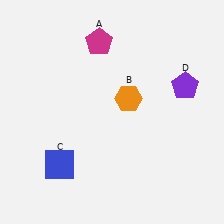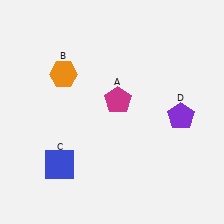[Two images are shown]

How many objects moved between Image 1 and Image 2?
3 objects moved between the two images.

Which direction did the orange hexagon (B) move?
The orange hexagon (B) moved left.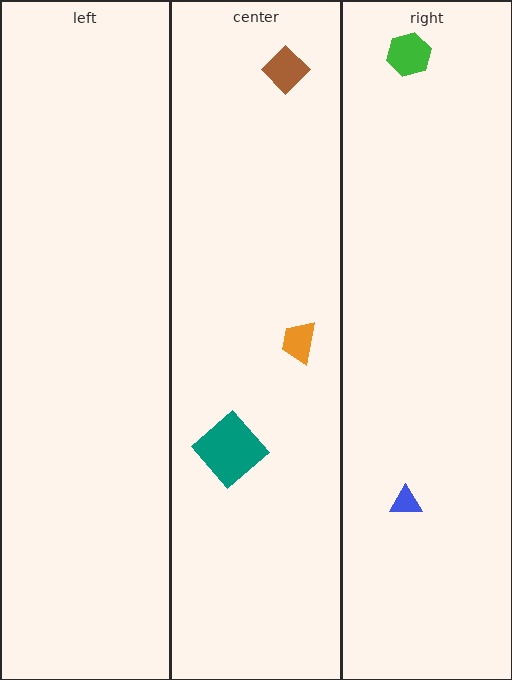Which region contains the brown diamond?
The center region.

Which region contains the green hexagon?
The right region.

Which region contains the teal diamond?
The center region.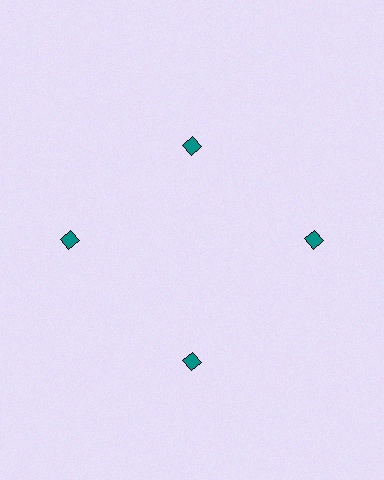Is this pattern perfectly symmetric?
No. The 4 teal diamonds are arranged in a ring, but one element near the 12 o'clock position is pulled inward toward the center, breaking the 4-fold rotational symmetry.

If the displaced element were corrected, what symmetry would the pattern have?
It would have 4-fold rotational symmetry — the pattern would map onto itself every 90 degrees.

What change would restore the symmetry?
The symmetry would be restored by moving it outward, back onto the ring so that all 4 diamonds sit at equal angles and equal distance from the center.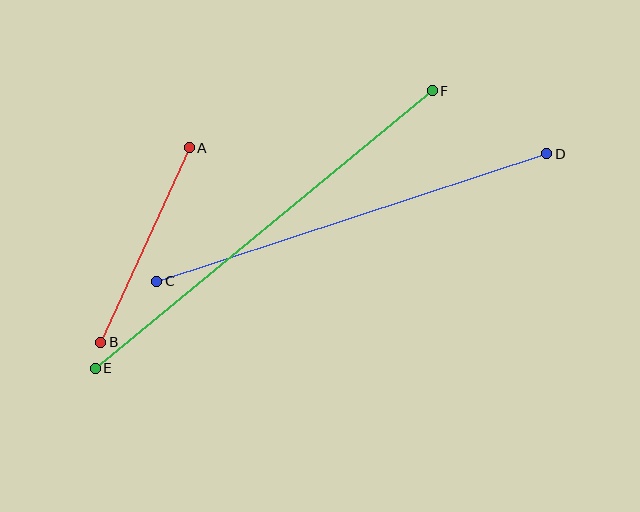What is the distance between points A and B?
The distance is approximately 213 pixels.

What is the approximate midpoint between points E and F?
The midpoint is at approximately (264, 229) pixels.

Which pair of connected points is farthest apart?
Points E and F are farthest apart.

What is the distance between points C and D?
The distance is approximately 410 pixels.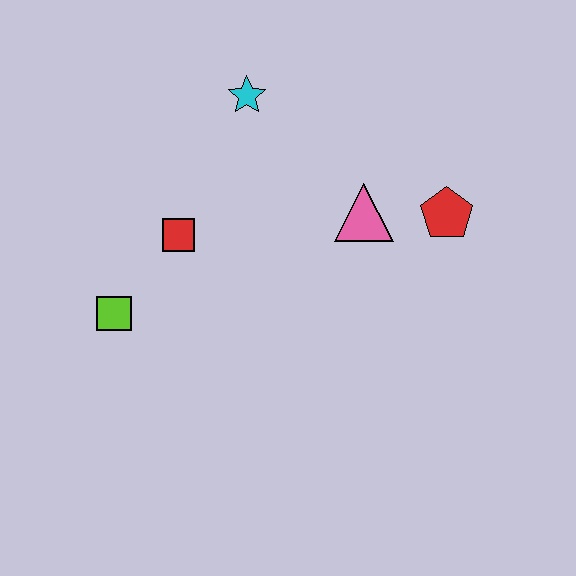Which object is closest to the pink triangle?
The red pentagon is closest to the pink triangle.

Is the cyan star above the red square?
Yes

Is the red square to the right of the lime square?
Yes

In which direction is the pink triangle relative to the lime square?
The pink triangle is to the right of the lime square.